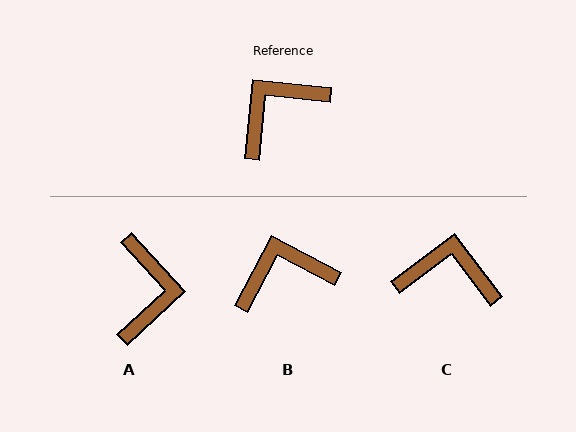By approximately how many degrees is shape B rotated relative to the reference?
Approximately 22 degrees clockwise.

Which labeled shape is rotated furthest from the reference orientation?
A, about 131 degrees away.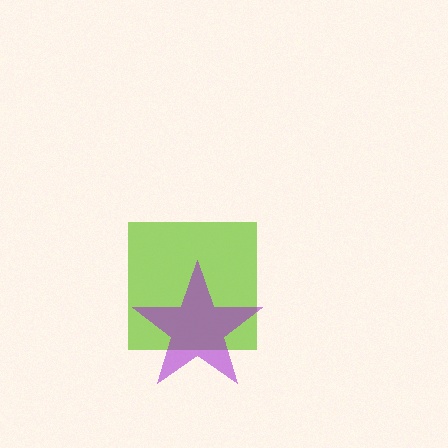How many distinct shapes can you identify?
There are 2 distinct shapes: a lime square, a purple star.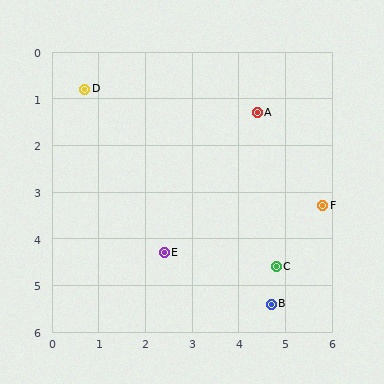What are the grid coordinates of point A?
Point A is at approximately (4.4, 1.3).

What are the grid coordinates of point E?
Point E is at approximately (2.4, 4.3).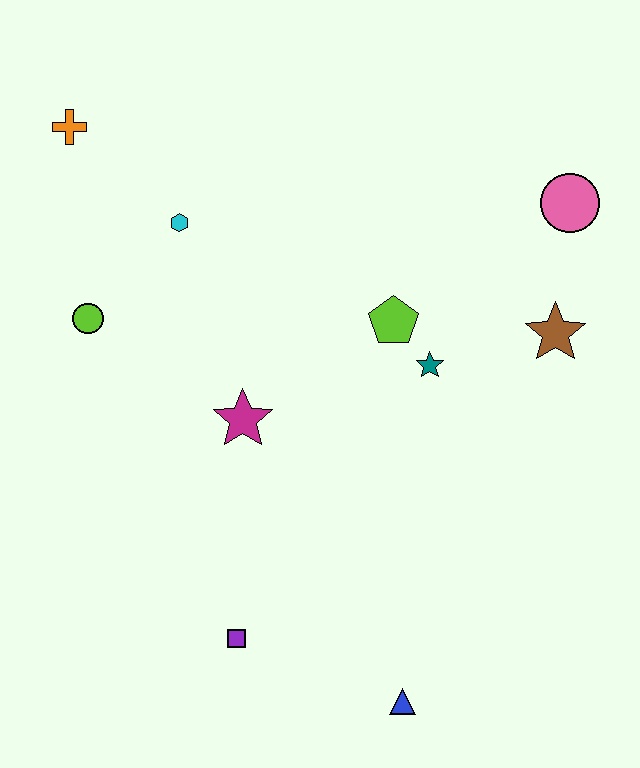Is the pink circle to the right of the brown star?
Yes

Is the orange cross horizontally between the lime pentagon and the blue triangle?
No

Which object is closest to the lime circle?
The cyan hexagon is closest to the lime circle.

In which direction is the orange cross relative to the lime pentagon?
The orange cross is to the left of the lime pentagon.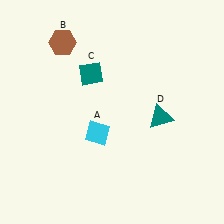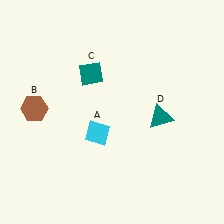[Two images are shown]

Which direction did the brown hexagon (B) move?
The brown hexagon (B) moved down.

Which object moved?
The brown hexagon (B) moved down.